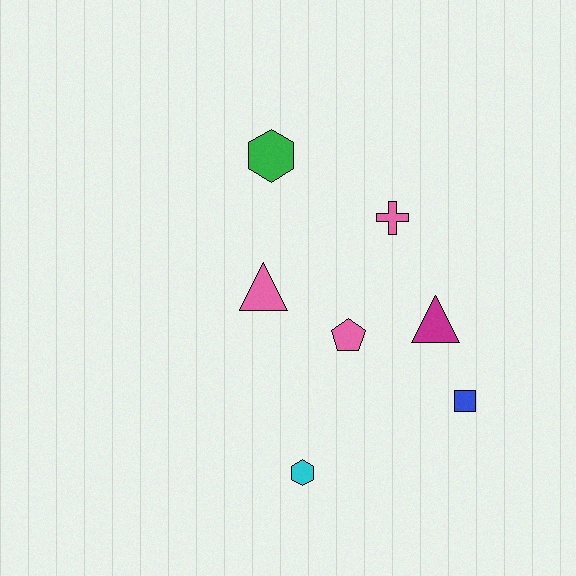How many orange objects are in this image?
There are no orange objects.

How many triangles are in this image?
There are 2 triangles.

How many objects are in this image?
There are 7 objects.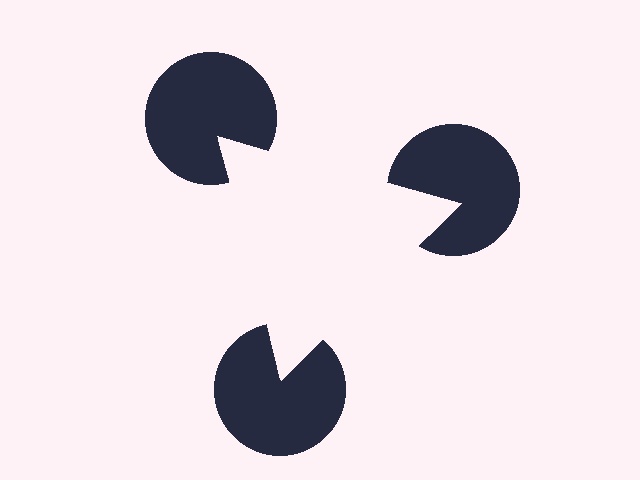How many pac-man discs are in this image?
There are 3 — one at each vertex of the illusory triangle.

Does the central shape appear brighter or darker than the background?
It typically appears slightly brighter than the background, even though no actual brightness change is drawn.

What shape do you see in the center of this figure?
An illusory triangle — its edges are inferred from the aligned wedge cuts in the pac-man discs, not physically drawn.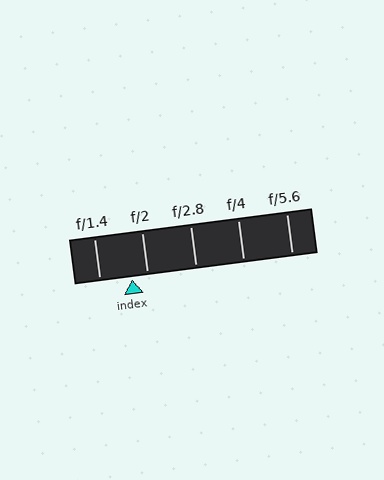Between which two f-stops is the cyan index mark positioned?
The index mark is between f/1.4 and f/2.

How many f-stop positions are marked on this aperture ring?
There are 5 f-stop positions marked.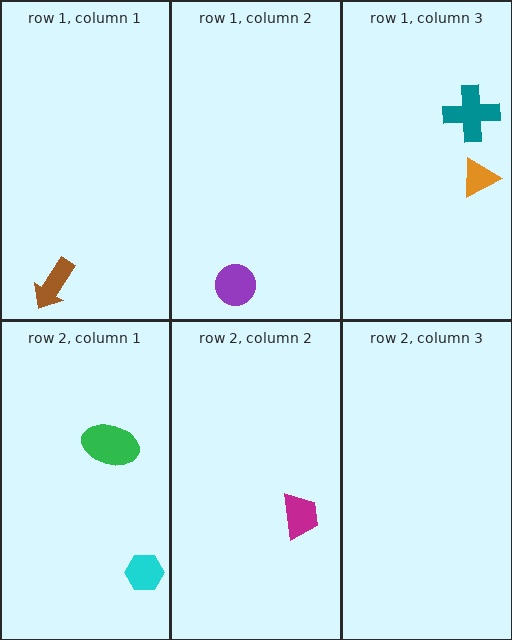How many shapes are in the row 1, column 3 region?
2.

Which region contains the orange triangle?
The row 1, column 3 region.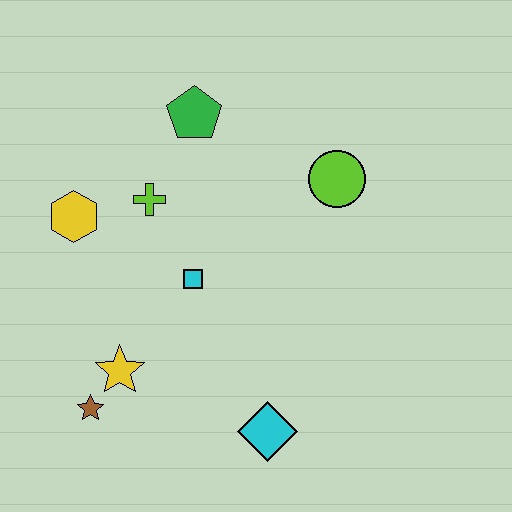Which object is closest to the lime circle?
The green pentagon is closest to the lime circle.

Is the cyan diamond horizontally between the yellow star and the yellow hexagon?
No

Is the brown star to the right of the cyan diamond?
No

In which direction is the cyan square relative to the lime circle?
The cyan square is to the left of the lime circle.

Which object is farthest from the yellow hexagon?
The cyan diamond is farthest from the yellow hexagon.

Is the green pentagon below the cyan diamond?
No